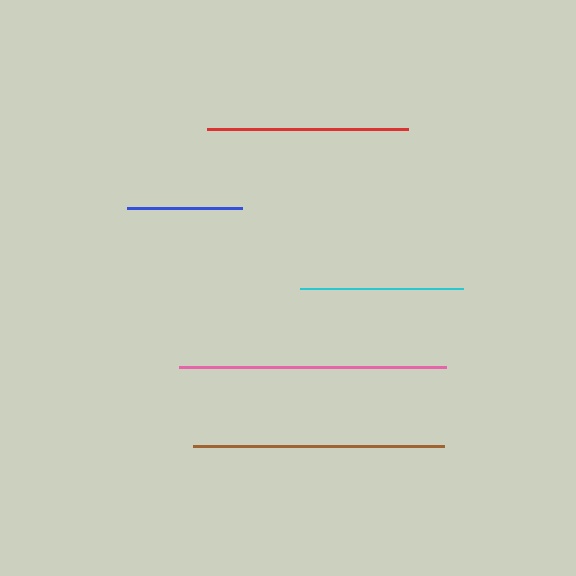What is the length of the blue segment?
The blue segment is approximately 115 pixels long.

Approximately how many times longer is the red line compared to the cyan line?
The red line is approximately 1.2 times the length of the cyan line.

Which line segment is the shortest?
The blue line is the shortest at approximately 115 pixels.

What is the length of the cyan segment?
The cyan segment is approximately 163 pixels long.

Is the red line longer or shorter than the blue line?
The red line is longer than the blue line.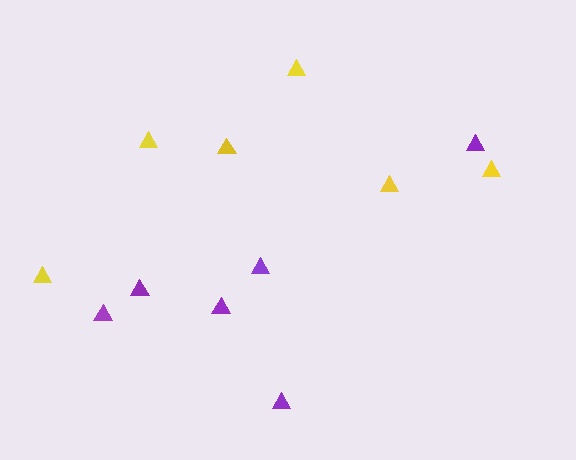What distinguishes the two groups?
There are 2 groups: one group of yellow triangles (6) and one group of purple triangles (6).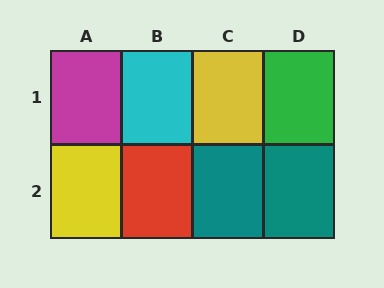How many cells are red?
1 cell is red.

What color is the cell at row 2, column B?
Red.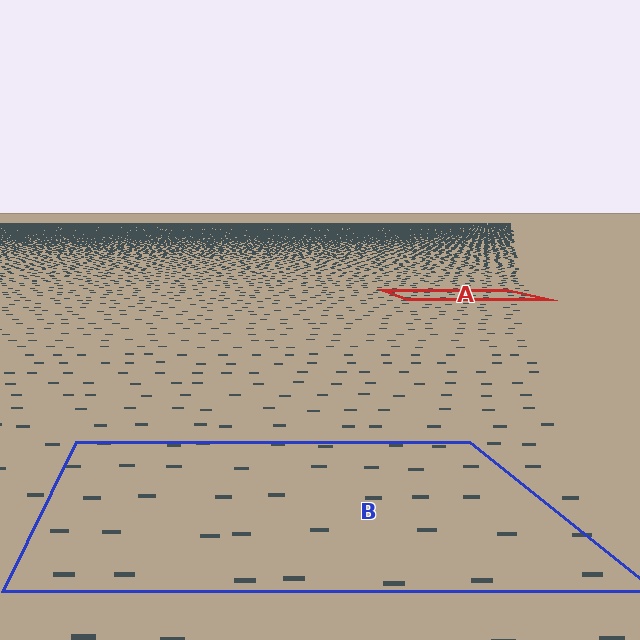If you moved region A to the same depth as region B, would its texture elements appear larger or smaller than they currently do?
They would appear larger. At a closer depth, the same texture elements are projected at a bigger on-screen size.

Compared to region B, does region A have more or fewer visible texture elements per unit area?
Region A has more texture elements per unit area — they are packed more densely because it is farther away.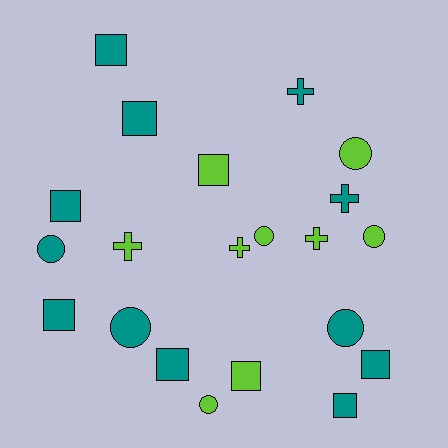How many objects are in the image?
There are 21 objects.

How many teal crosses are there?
There are 2 teal crosses.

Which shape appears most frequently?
Square, with 9 objects.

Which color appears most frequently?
Teal, with 12 objects.